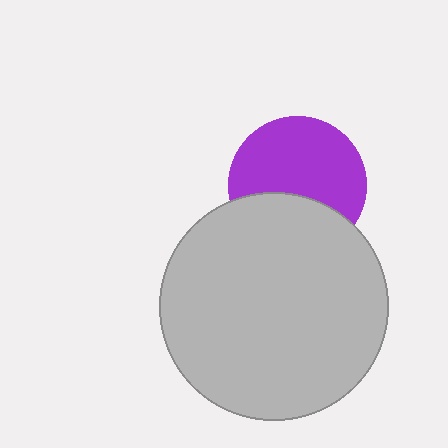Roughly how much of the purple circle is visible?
About half of it is visible (roughly 64%).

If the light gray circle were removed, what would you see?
You would see the complete purple circle.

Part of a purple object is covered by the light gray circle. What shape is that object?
It is a circle.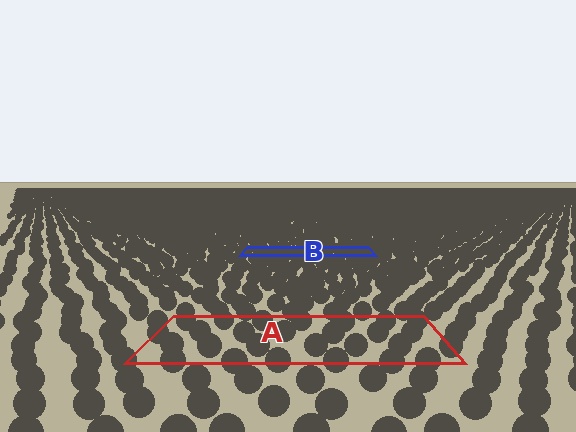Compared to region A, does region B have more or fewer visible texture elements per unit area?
Region B has more texture elements per unit area — they are packed more densely because it is farther away.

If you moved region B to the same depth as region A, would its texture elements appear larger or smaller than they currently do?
They would appear larger. At a closer depth, the same texture elements are projected at a bigger on-screen size.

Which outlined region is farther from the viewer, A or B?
Region B is farther from the viewer — the texture elements inside it appear smaller and more densely packed.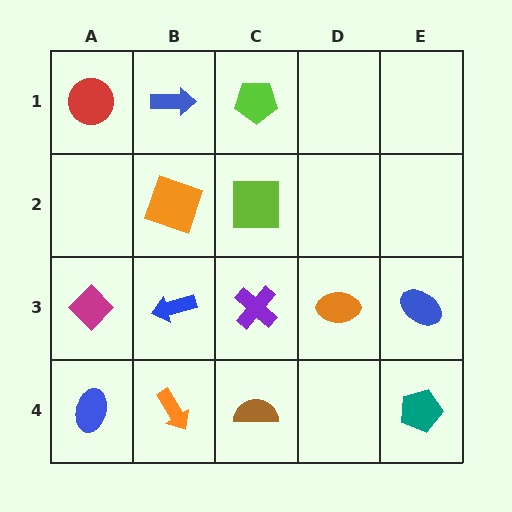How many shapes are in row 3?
5 shapes.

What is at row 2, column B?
An orange square.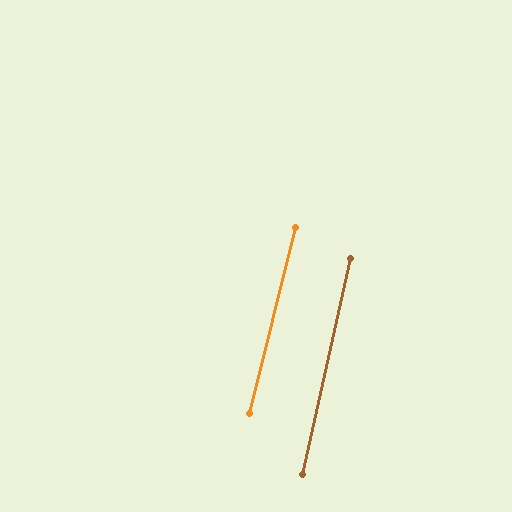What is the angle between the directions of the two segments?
Approximately 1 degree.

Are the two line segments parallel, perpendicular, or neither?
Parallel — their directions differ by only 1.2°.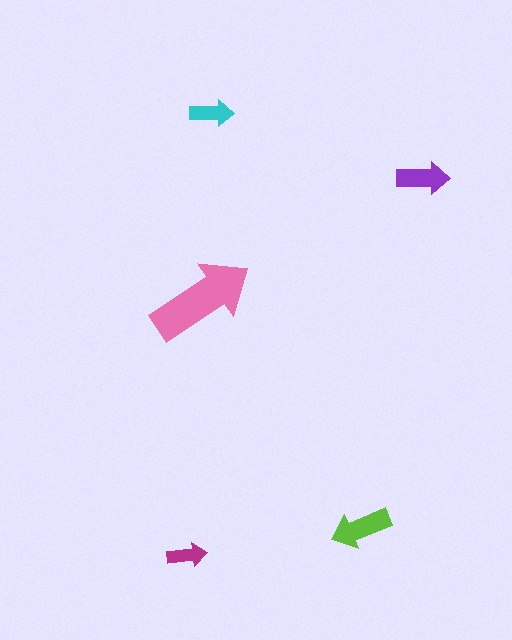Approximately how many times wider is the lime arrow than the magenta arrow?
About 1.5 times wider.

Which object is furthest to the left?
The magenta arrow is leftmost.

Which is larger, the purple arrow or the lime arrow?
The lime one.